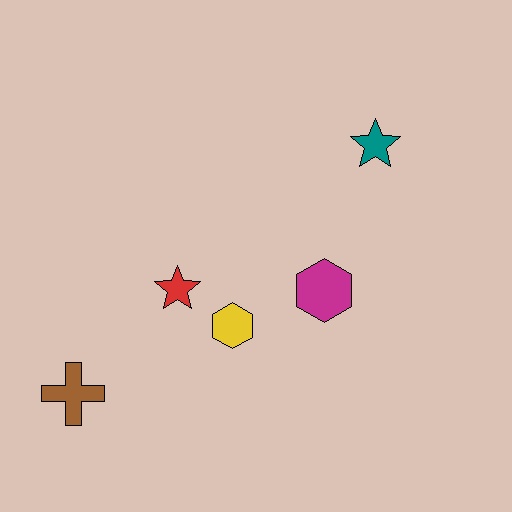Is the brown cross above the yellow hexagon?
No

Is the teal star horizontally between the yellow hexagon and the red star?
No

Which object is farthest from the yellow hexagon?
The teal star is farthest from the yellow hexagon.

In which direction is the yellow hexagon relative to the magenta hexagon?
The yellow hexagon is to the left of the magenta hexagon.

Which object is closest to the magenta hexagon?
The yellow hexagon is closest to the magenta hexagon.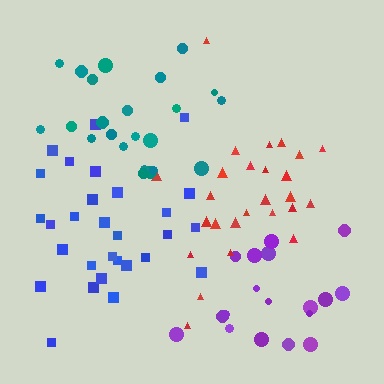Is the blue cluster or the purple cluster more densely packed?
Purple.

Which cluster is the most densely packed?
Teal.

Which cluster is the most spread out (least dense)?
Blue.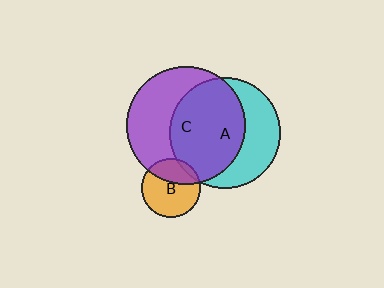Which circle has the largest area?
Circle C (purple).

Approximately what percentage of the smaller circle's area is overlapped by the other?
Approximately 35%.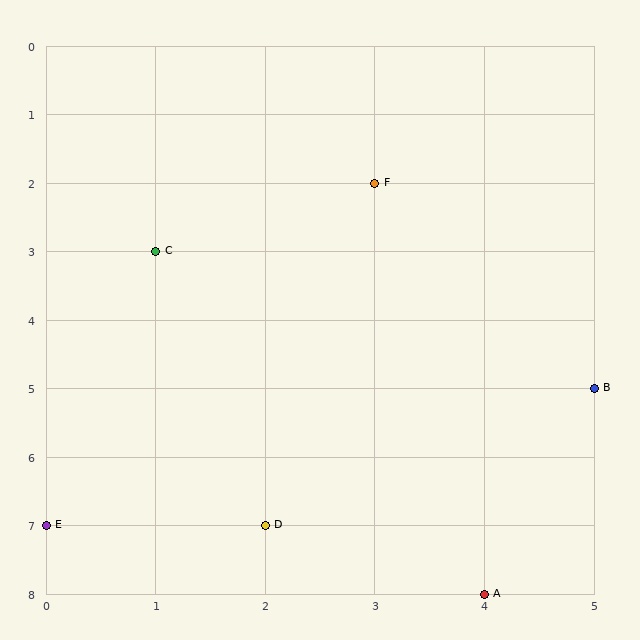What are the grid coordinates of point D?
Point D is at grid coordinates (2, 7).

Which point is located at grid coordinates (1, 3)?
Point C is at (1, 3).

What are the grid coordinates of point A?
Point A is at grid coordinates (4, 8).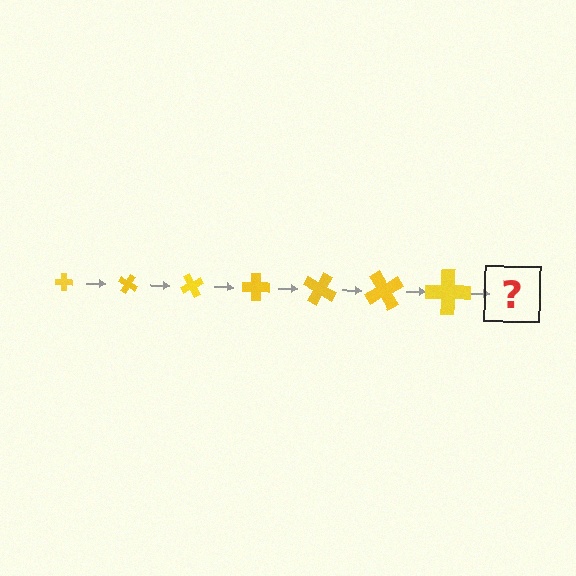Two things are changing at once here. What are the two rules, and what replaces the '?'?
The two rules are that the cross grows larger each step and it rotates 30 degrees each step. The '?' should be a cross, larger than the previous one and rotated 210 degrees from the start.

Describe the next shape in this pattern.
It should be a cross, larger than the previous one and rotated 210 degrees from the start.